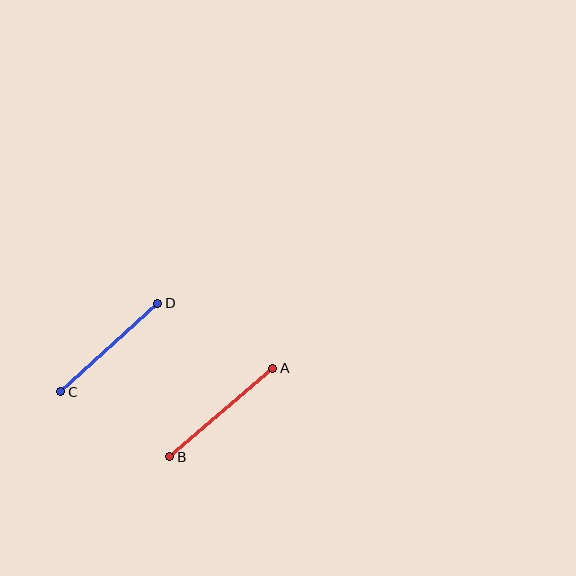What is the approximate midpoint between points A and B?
The midpoint is at approximately (221, 413) pixels.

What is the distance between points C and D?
The distance is approximately 132 pixels.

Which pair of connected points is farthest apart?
Points A and B are farthest apart.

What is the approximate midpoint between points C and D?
The midpoint is at approximately (109, 347) pixels.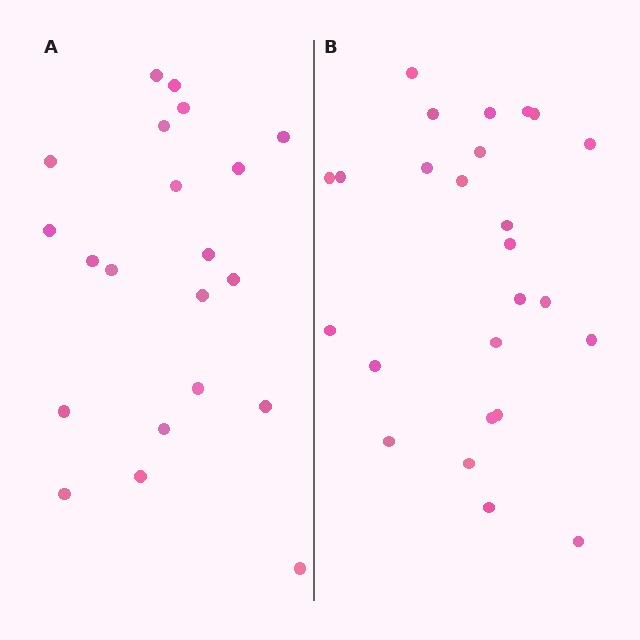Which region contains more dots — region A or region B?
Region B (the right region) has more dots.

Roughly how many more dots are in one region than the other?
Region B has about 4 more dots than region A.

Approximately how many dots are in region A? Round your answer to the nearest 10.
About 20 dots. (The exact count is 21, which rounds to 20.)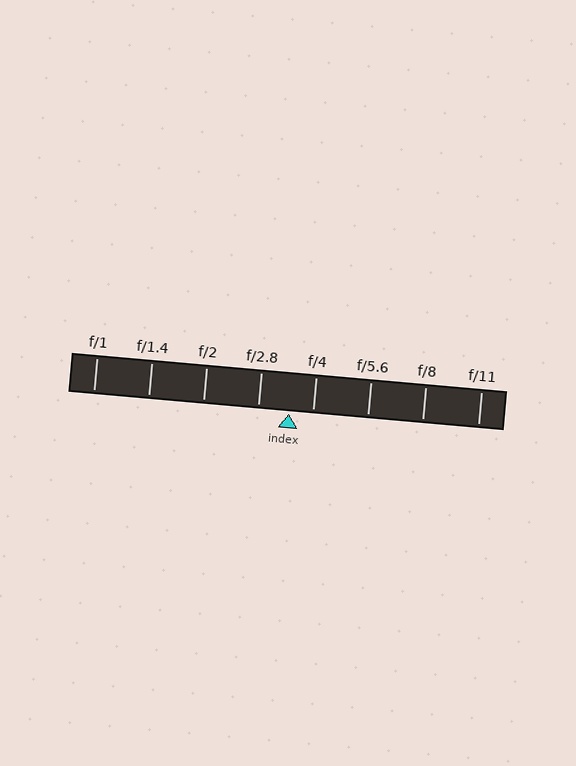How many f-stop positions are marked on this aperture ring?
There are 8 f-stop positions marked.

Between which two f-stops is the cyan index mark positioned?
The index mark is between f/2.8 and f/4.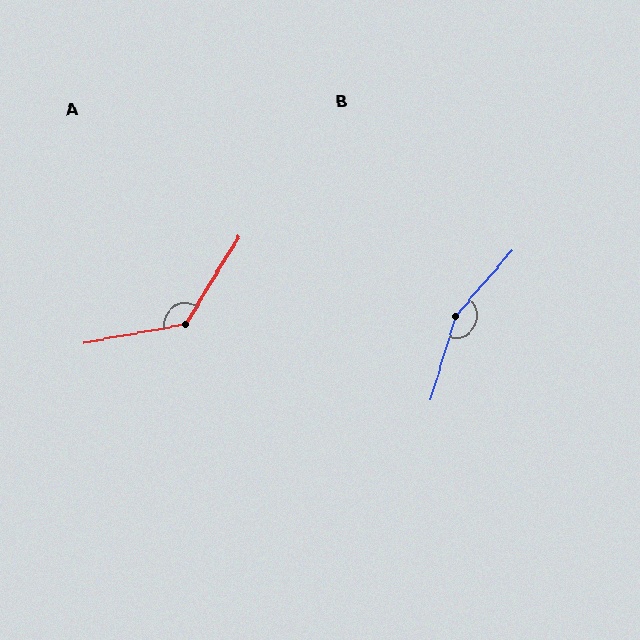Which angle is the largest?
B, at approximately 156 degrees.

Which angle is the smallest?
A, at approximately 132 degrees.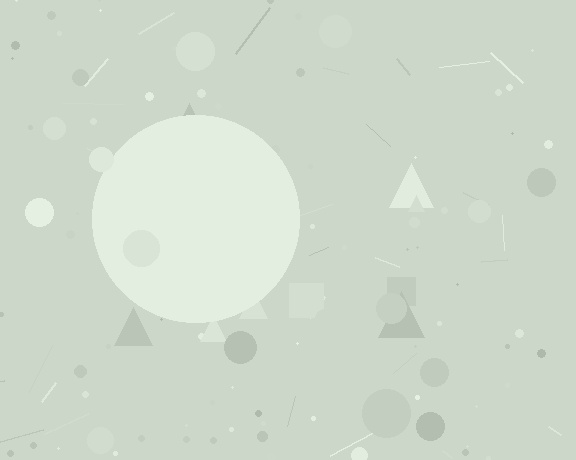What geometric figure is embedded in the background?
A circle is embedded in the background.